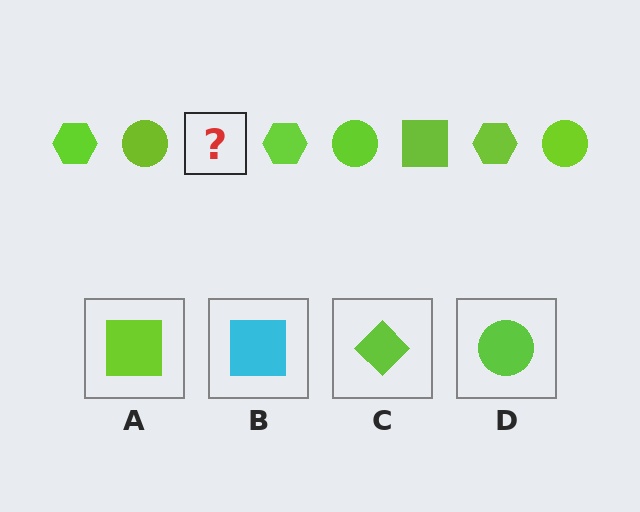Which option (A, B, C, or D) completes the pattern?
A.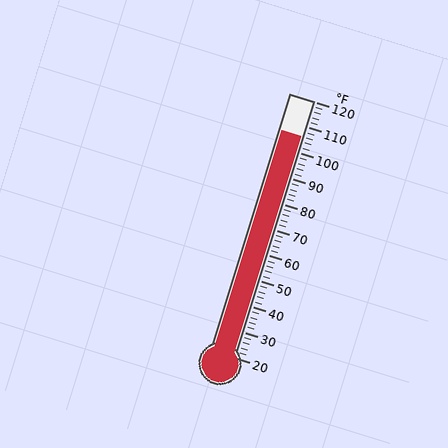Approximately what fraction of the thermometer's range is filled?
The thermometer is filled to approximately 85% of its range.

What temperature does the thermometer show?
The thermometer shows approximately 106°F.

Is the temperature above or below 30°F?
The temperature is above 30°F.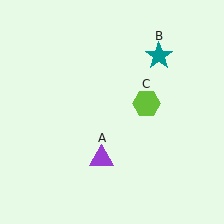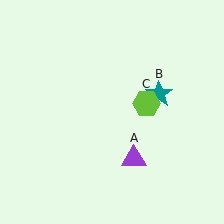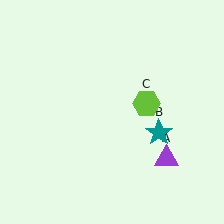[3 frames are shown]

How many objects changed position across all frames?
2 objects changed position: purple triangle (object A), teal star (object B).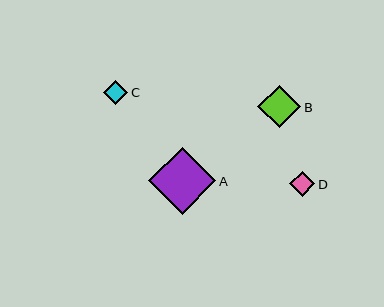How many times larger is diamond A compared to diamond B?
Diamond A is approximately 1.6 times the size of diamond B.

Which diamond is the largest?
Diamond A is the largest with a size of approximately 67 pixels.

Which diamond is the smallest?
Diamond C is the smallest with a size of approximately 25 pixels.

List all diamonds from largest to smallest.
From largest to smallest: A, B, D, C.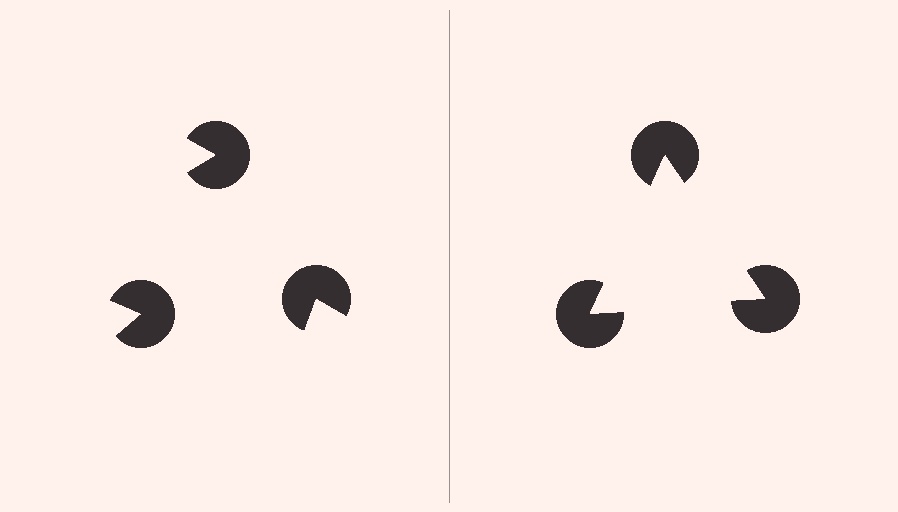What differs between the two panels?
The pac-man discs are positioned identically on both sides; only the wedge orientations differ. On the right they align to a triangle; on the left they are misaligned.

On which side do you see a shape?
An illusory triangle appears on the right side. On the left side the wedge cuts are rotated, so no coherent shape forms.